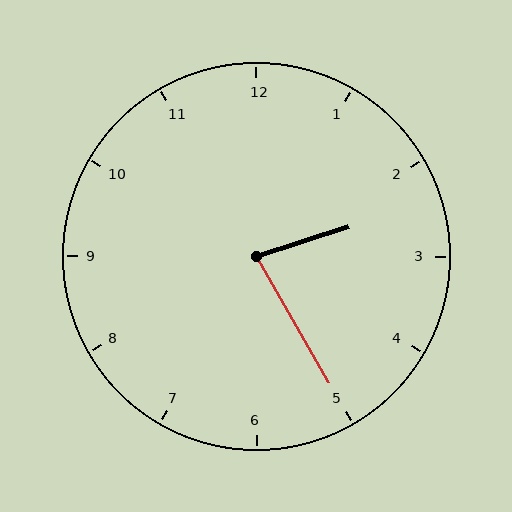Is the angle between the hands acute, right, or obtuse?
It is acute.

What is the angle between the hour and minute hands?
Approximately 78 degrees.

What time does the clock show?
2:25.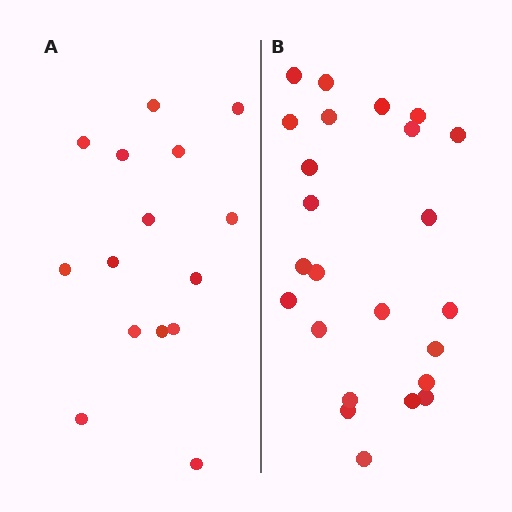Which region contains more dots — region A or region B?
Region B (the right region) has more dots.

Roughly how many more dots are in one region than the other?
Region B has roughly 8 or so more dots than region A.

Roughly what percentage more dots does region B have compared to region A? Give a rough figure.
About 60% more.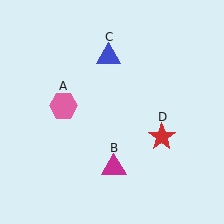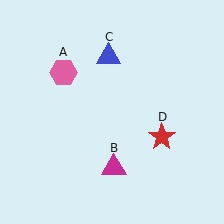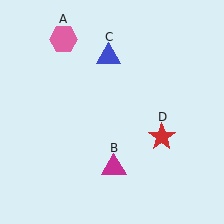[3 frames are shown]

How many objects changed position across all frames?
1 object changed position: pink hexagon (object A).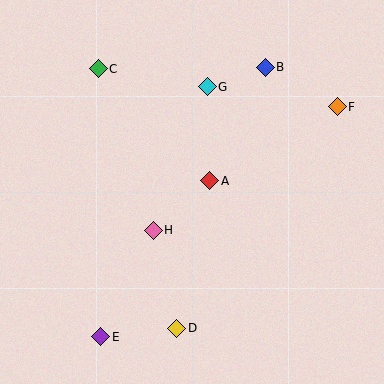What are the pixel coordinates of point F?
Point F is at (337, 107).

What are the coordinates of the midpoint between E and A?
The midpoint between E and A is at (155, 259).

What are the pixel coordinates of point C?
Point C is at (98, 69).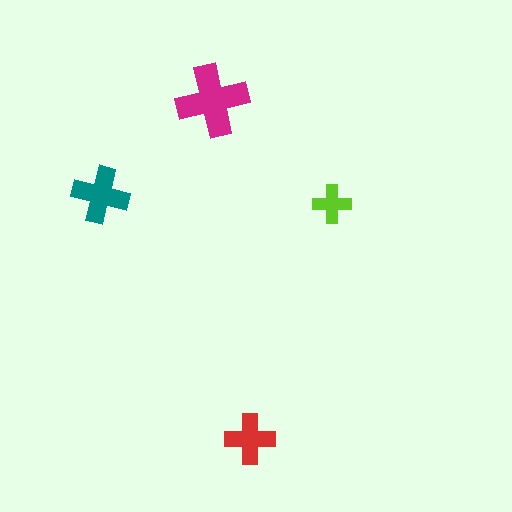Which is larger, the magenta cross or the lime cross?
The magenta one.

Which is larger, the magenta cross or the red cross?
The magenta one.